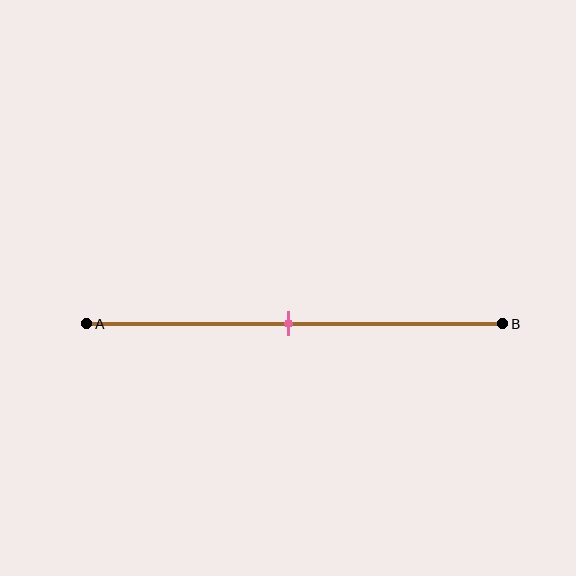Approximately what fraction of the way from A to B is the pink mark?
The pink mark is approximately 50% of the way from A to B.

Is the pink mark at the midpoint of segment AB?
Yes, the mark is approximately at the midpoint.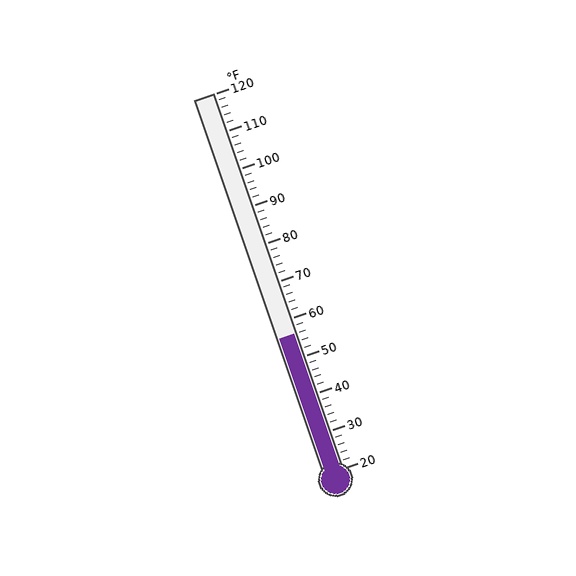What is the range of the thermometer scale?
The thermometer scale ranges from 20°F to 120°F.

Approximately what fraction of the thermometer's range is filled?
The thermometer is filled to approximately 35% of its range.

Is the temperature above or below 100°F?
The temperature is below 100°F.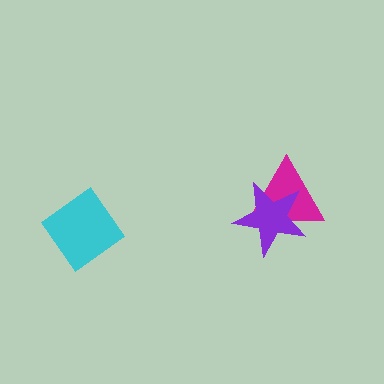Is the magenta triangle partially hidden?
Yes, it is partially covered by another shape.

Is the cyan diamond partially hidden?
No, no other shape covers it.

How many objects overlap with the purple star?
1 object overlaps with the purple star.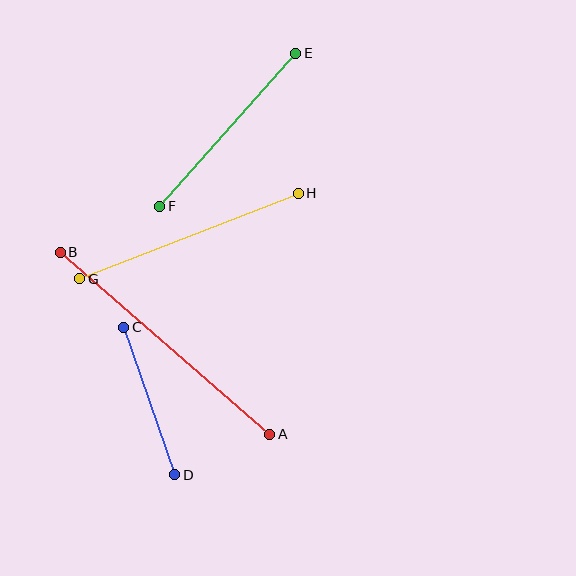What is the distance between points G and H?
The distance is approximately 235 pixels.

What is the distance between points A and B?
The distance is approximately 278 pixels.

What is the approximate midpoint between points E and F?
The midpoint is at approximately (228, 130) pixels.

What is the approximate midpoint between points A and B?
The midpoint is at approximately (165, 343) pixels.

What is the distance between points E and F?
The distance is approximately 205 pixels.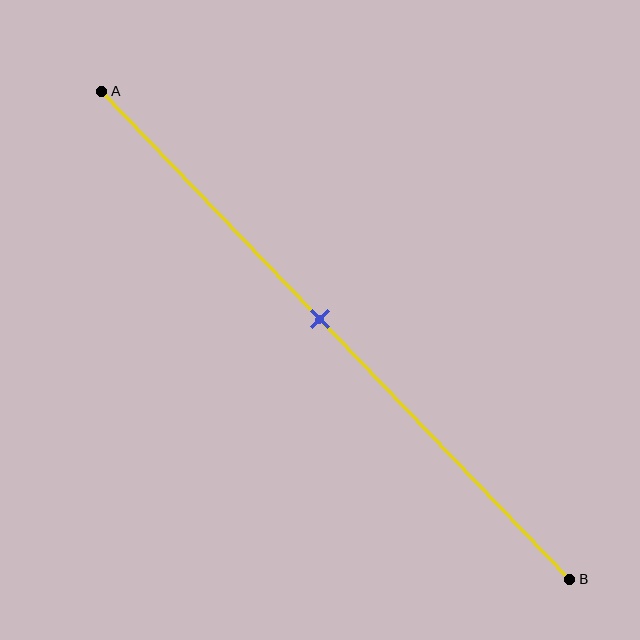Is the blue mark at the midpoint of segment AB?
No, the mark is at about 45% from A, not at the 50% midpoint.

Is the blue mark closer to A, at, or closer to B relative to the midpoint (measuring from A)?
The blue mark is closer to point A than the midpoint of segment AB.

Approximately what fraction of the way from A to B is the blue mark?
The blue mark is approximately 45% of the way from A to B.